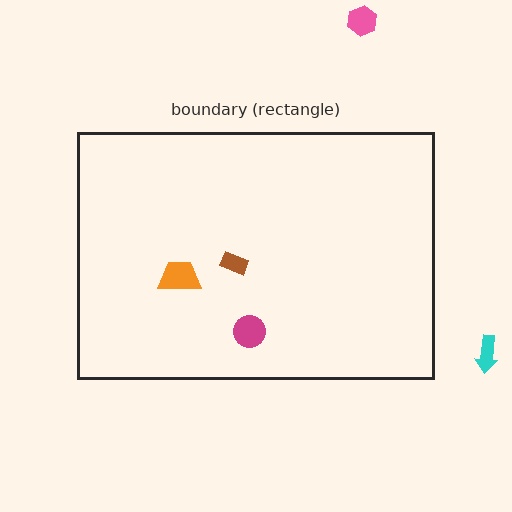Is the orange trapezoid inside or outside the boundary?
Inside.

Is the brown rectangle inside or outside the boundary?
Inside.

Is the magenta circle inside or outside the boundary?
Inside.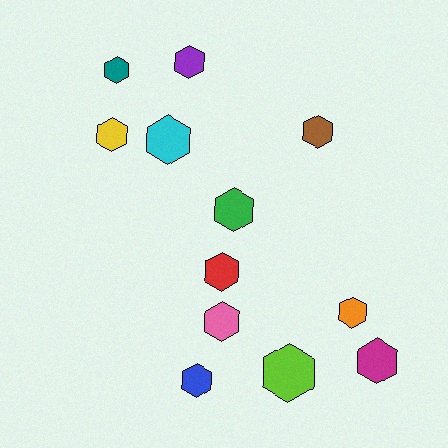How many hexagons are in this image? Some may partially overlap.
There are 12 hexagons.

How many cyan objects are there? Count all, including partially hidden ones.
There is 1 cyan object.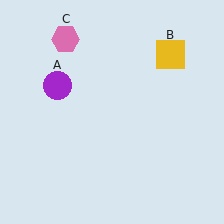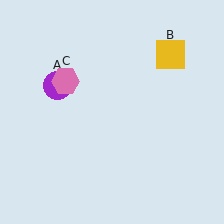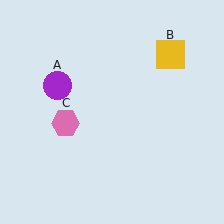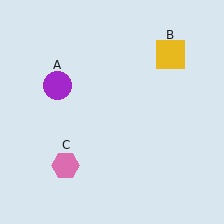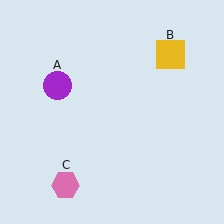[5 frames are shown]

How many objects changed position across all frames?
1 object changed position: pink hexagon (object C).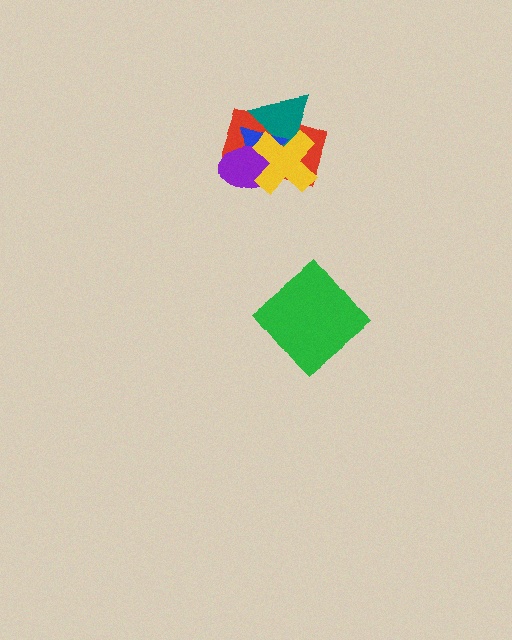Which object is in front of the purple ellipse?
The yellow cross is in front of the purple ellipse.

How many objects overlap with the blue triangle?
4 objects overlap with the blue triangle.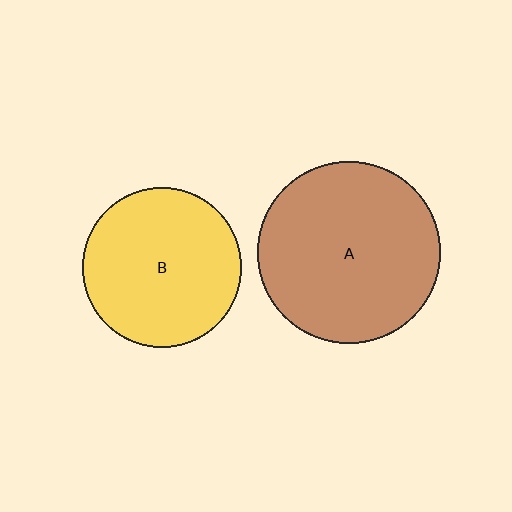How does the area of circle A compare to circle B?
Approximately 1.3 times.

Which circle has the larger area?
Circle A (brown).